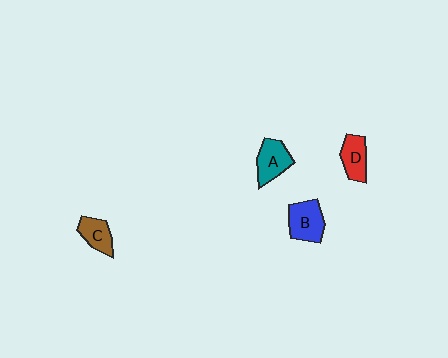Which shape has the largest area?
Shape B (blue).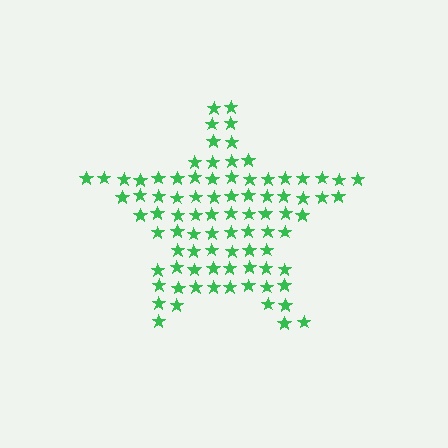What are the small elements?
The small elements are stars.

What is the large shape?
The large shape is a star.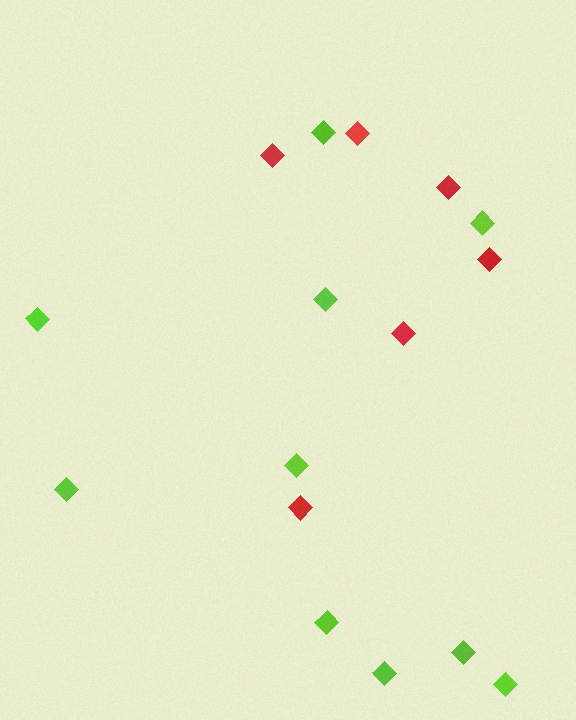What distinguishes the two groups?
There are 2 groups: one group of red diamonds (6) and one group of lime diamonds (10).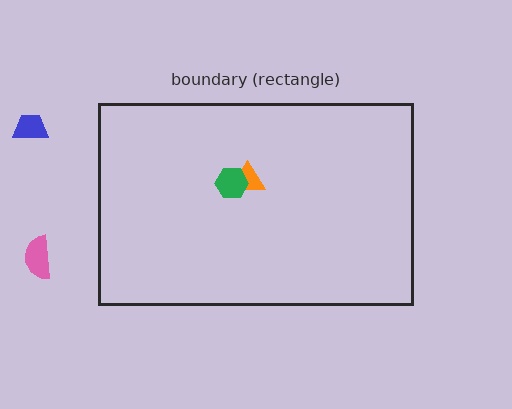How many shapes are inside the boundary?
2 inside, 2 outside.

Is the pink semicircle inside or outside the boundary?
Outside.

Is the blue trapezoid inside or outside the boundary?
Outside.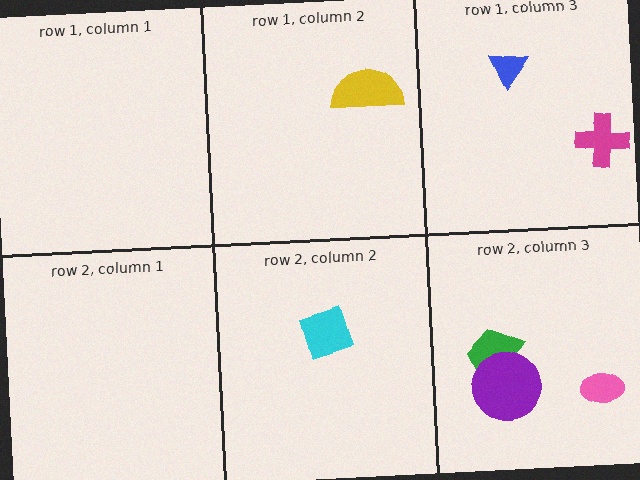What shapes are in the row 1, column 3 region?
The blue triangle, the magenta cross.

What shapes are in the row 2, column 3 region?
The green trapezoid, the pink ellipse, the purple circle.